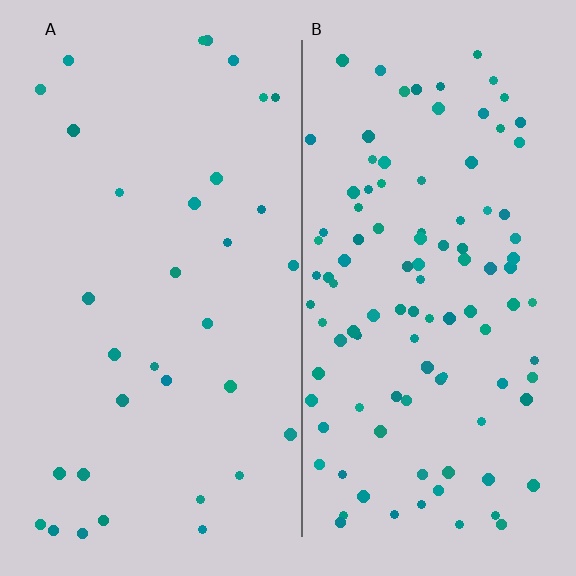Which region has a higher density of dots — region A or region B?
B (the right).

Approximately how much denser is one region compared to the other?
Approximately 3.2× — region B over region A.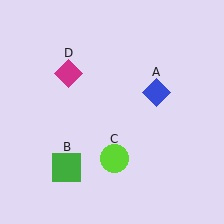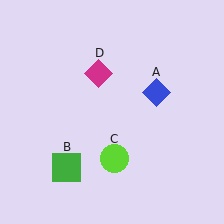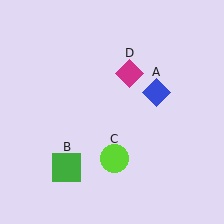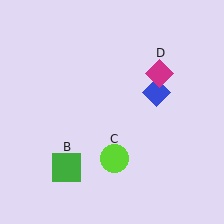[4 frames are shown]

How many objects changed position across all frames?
1 object changed position: magenta diamond (object D).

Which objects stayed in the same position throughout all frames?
Blue diamond (object A) and green square (object B) and lime circle (object C) remained stationary.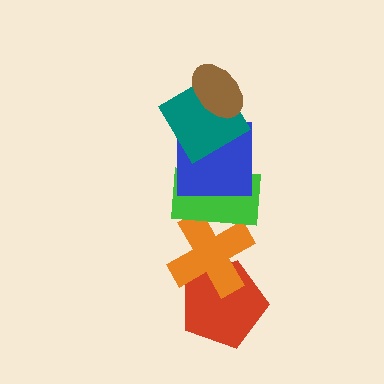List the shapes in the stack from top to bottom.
From top to bottom: the brown ellipse, the teal diamond, the blue square, the green rectangle, the orange cross, the red pentagon.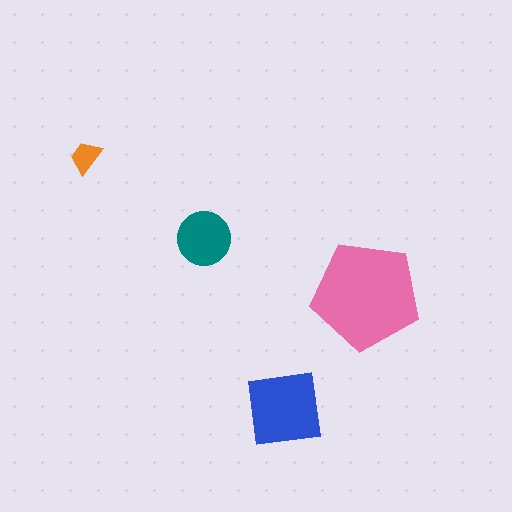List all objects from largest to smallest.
The pink pentagon, the blue square, the teal circle, the orange trapezoid.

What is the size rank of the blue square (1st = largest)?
2nd.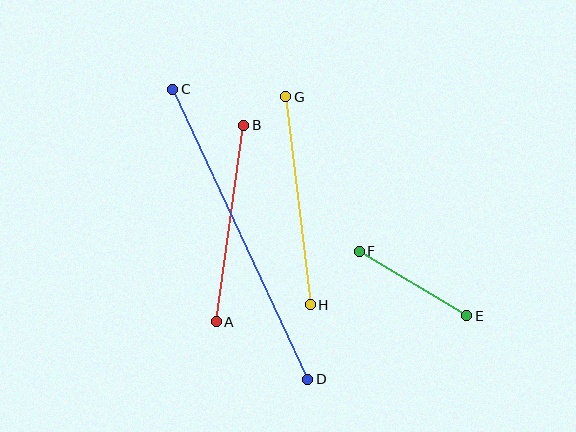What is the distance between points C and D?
The distance is approximately 320 pixels.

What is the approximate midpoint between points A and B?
The midpoint is at approximately (230, 223) pixels.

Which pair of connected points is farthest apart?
Points C and D are farthest apart.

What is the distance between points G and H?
The distance is approximately 209 pixels.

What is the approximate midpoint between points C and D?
The midpoint is at approximately (240, 234) pixels.